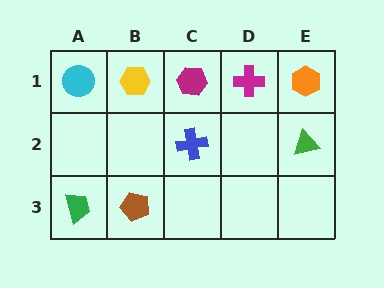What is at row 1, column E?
An orange hexagon.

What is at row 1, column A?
A cyan circle.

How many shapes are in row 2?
2 shapes.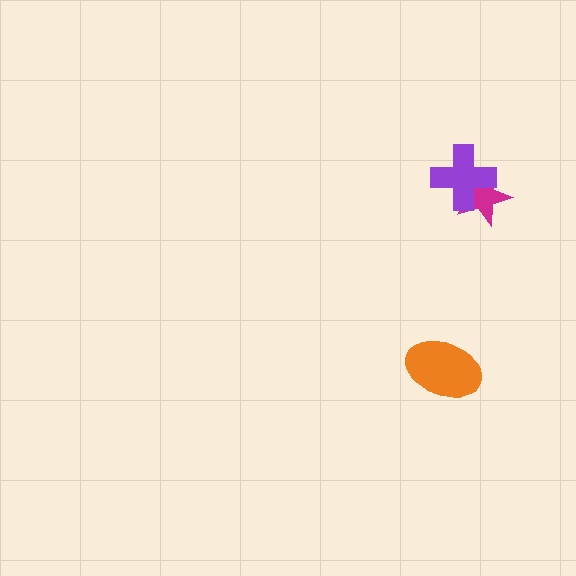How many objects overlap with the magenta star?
1 object overlaps with the magenta star.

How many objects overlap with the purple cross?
1 object overlaps with the purple cross.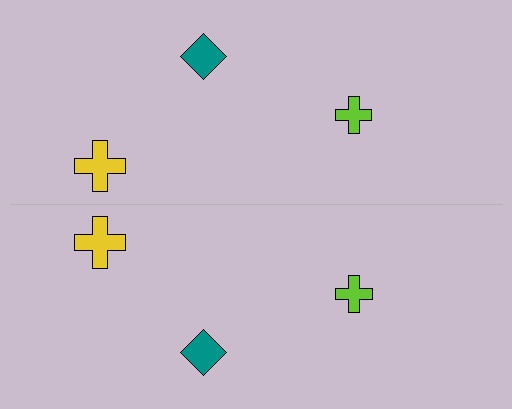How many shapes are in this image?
There are 6 shapes in this image.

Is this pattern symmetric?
Yes, this pattern has bilateral (reflection) symmetry.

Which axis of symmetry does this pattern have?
The pattern has a horizontal axis of symmetry running through the center of the image.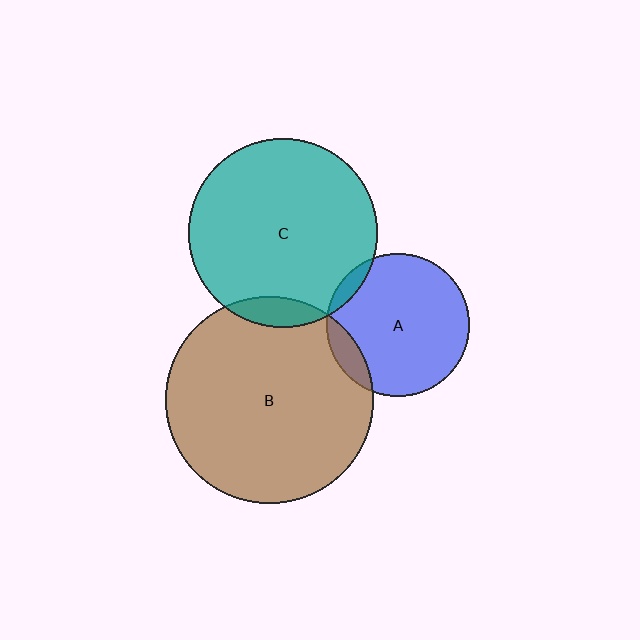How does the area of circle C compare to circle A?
Approximately 1.7 times.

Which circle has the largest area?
Circle B (brown).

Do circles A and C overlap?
Yes.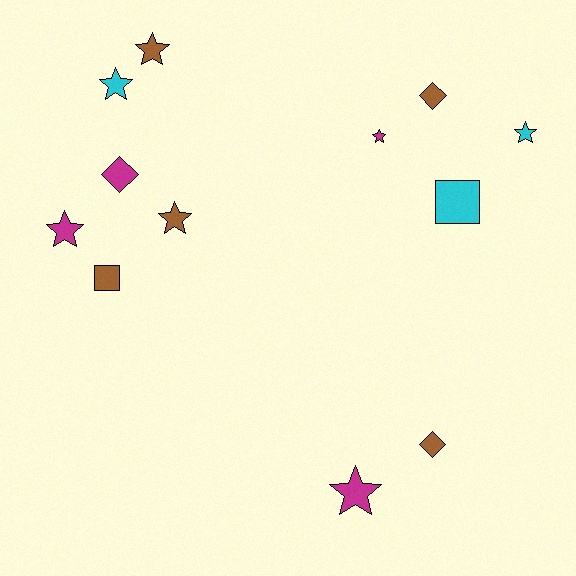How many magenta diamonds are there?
There is 1 magenta diamond.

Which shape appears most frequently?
Star, with 7 objects.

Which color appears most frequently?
Brown, with 5 objects.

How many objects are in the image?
There are 12 objects.